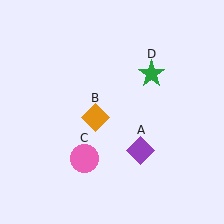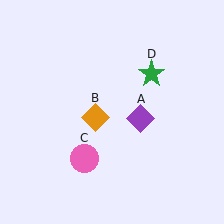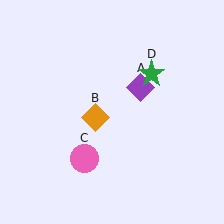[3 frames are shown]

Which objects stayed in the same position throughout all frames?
Orange diamond (object B) and pink circle (object C) and green star (object D) remained stationary.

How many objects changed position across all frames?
1 object changed position: purple diamond (object A).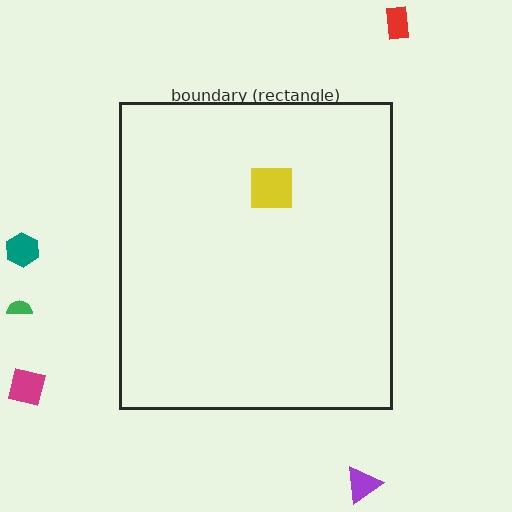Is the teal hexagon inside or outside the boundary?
Outside.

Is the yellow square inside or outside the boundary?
Inside.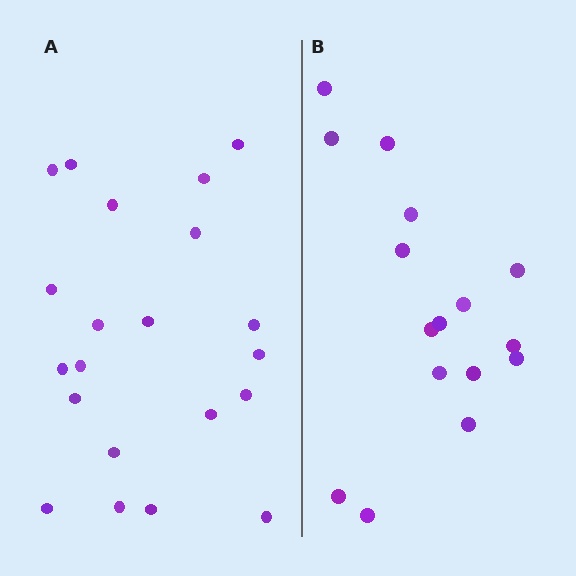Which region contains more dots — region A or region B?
Region A (the left region) has more dots.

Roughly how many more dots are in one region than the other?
Region A has about 5 more dots than region B.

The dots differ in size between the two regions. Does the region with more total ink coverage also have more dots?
No. Region B has more total ink coverage because its dots are larger, but region A actually contains more individual dots. Total area can be misleading — the number of items is what matters here.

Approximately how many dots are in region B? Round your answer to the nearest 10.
About 20 dots. (The exact count is 16, which rounds to 20.)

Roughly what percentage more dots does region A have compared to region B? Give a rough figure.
About 30% more.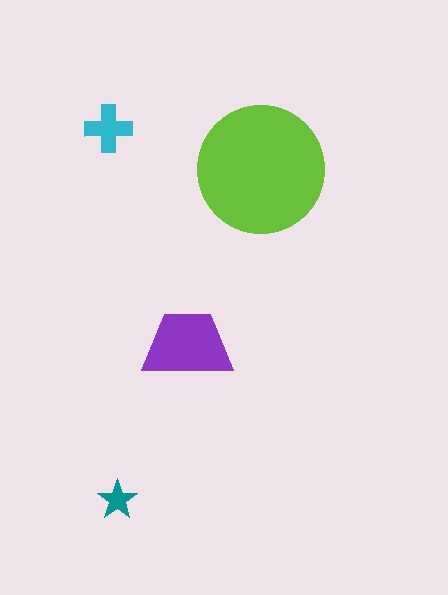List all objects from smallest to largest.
The teal star, the cyan cross, the purple trapezoid, the lime circle.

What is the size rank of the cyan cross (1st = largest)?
3rd.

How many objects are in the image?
There are 4 objects in the image.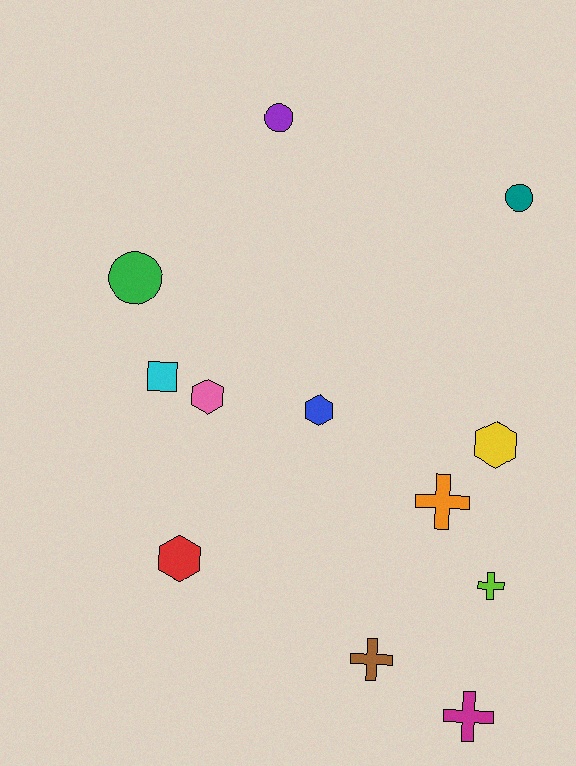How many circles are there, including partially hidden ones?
There are 3 circles.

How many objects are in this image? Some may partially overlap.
There are 12 objects.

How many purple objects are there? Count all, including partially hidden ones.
There is 1 purple object.